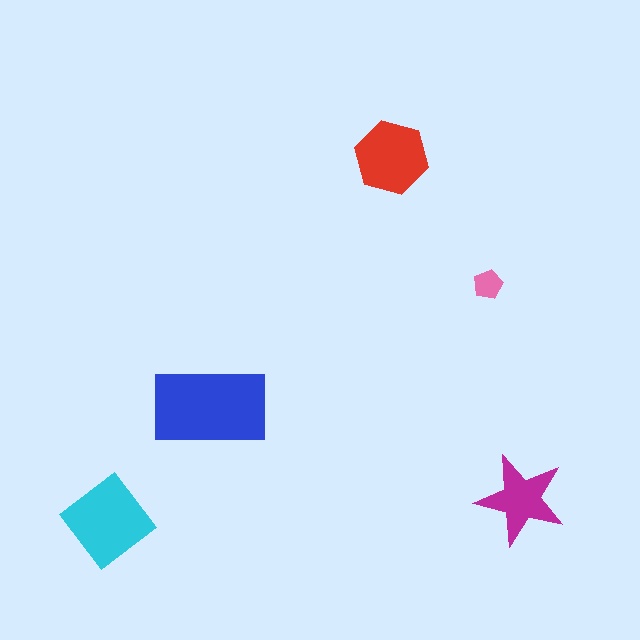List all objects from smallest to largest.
The pink pentagon, the magenta star, the red hexagon, the cyan diamond, the blue rectangle.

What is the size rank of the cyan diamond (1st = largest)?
2nd.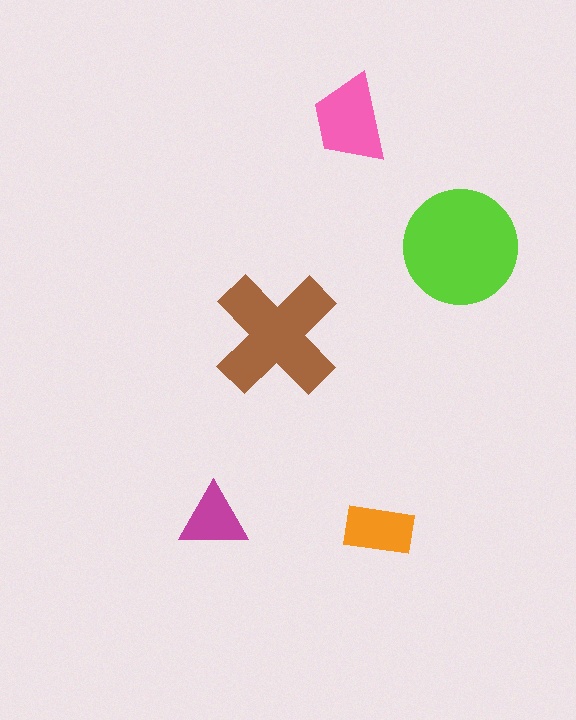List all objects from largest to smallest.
The lime circle, the brown cross, the pink trapezoid, the orange rectangle, the magenta triangle.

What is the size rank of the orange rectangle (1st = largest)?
4th.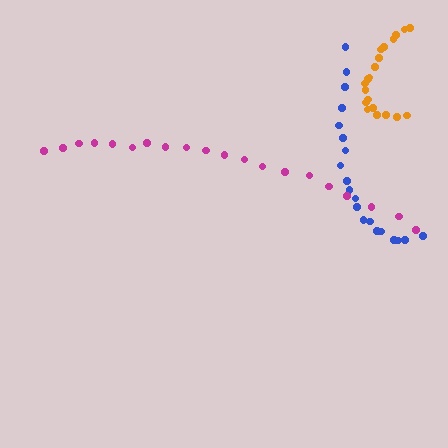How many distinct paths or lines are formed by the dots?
There are 3 distinct paths.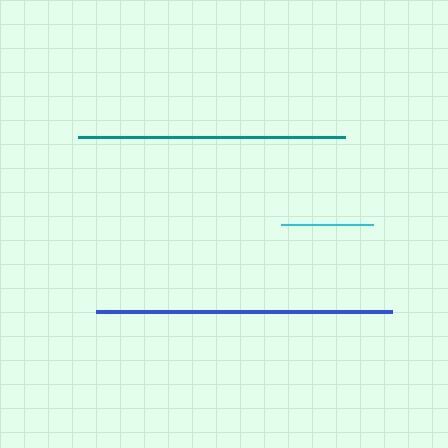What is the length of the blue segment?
The blue segment is approximately 296 pixels long.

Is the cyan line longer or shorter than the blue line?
The blue line is longer than the cyan line.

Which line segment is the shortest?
The cyan line is the shortest at approximately 91 pixels.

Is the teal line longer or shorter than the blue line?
The blue line is longer than the teal line.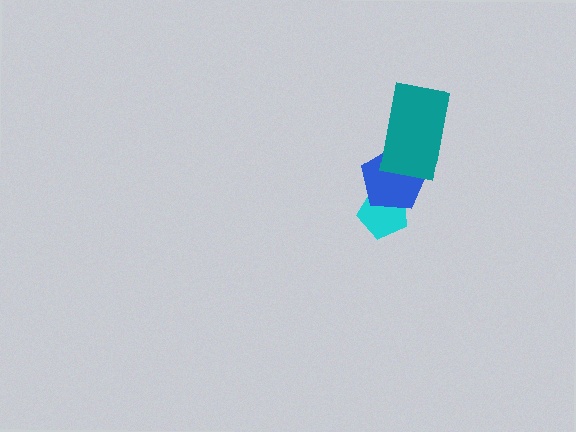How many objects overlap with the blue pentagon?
2 objects overlap with the blue pentagon.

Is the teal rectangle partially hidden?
No, no other shape covers it.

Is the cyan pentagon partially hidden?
Yes, it is partially covered by another shape.